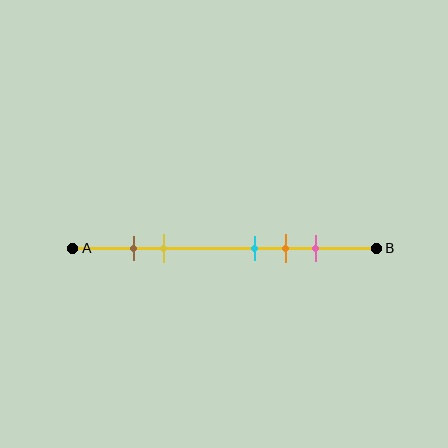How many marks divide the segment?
There are 5 marks dividing the segment.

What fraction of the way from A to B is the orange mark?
The orange mark is approximately 70% (0.7) of the way from A to B.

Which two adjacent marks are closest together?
The brown and yellow marks are the closest adjacent pair.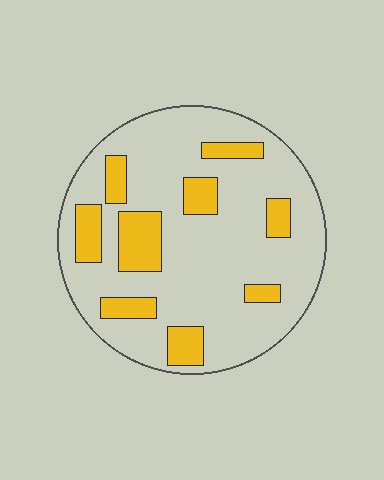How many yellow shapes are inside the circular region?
9.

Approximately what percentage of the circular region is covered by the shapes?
Approximately 20%.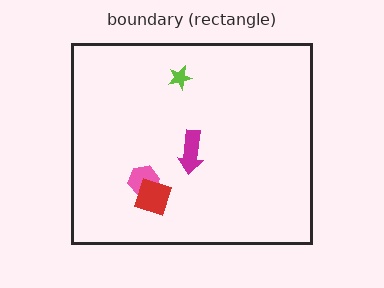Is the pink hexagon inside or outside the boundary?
Inside.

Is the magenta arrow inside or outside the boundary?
Inside.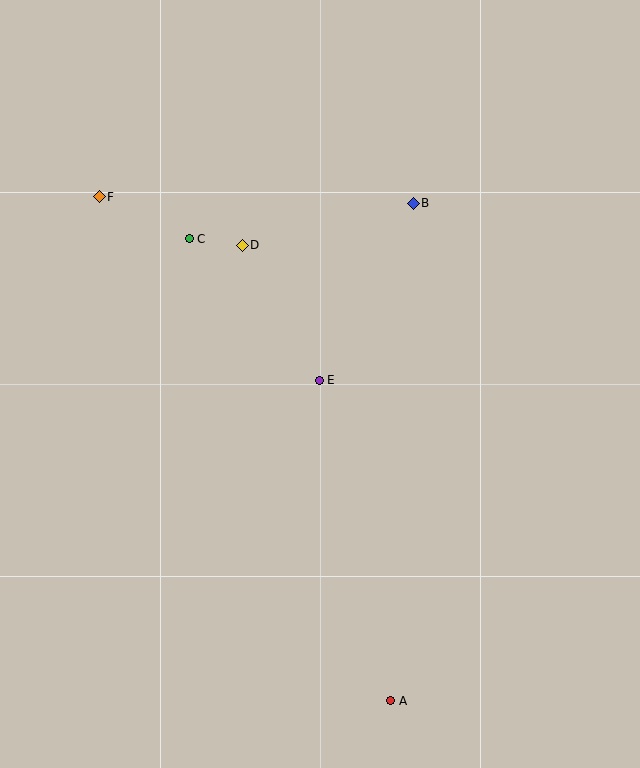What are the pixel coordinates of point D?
Point D is at (242, 245).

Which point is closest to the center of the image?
Point E at (319, 380) is closest to the center.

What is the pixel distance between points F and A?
The distance between F and A is 582 pixels.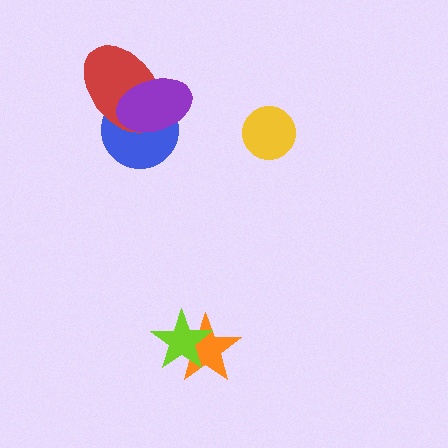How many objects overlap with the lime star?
1 object overlaps with the lime star.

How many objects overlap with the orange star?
1 object overlaps with the orange star.